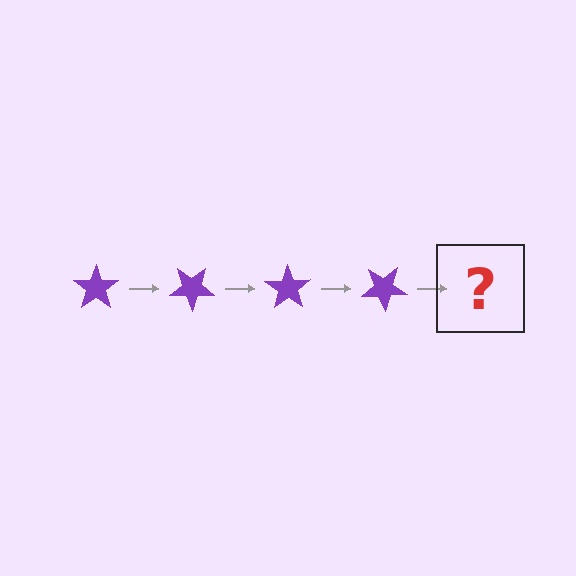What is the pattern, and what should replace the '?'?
The pattern is that the star rotates 35 degrees each step. The '?' should be a purple star rotated 140 degrees.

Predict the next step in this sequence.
The next step is a purple star rotated 140 degrees.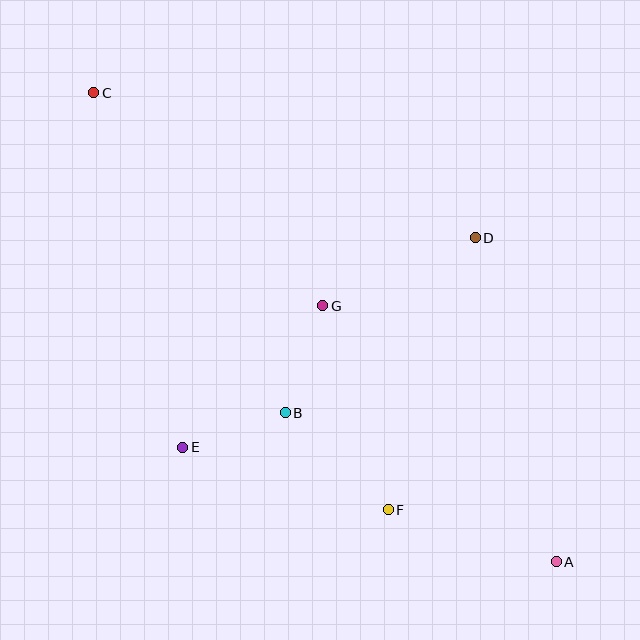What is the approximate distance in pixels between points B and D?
The distance between B and D is approximately 259 pixels.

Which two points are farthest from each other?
Points A and C are farthest from each other.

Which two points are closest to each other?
Points B and E are closest to each other.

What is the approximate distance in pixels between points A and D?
The distance between A and D is approximately 334 pixels.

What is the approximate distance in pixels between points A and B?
The distance between A and B is approximately 310 pixels.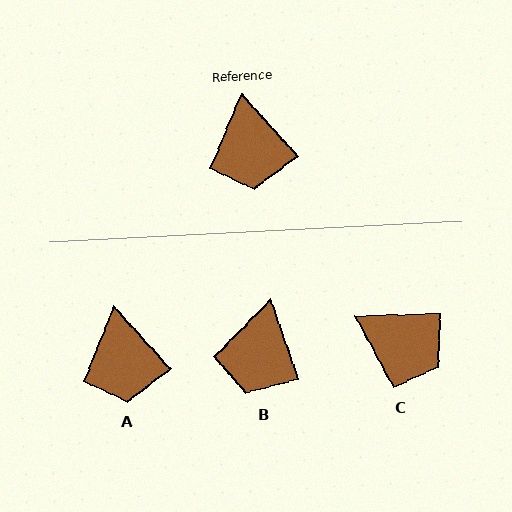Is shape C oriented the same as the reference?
No, it is off by about 50 degrees.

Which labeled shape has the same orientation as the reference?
A.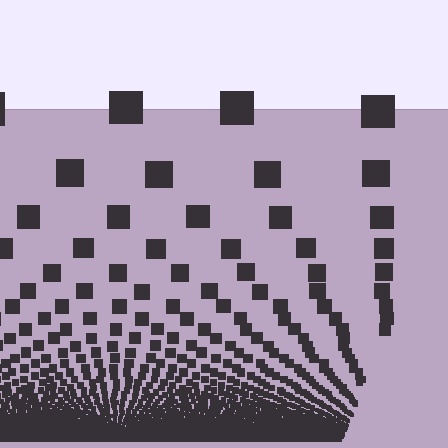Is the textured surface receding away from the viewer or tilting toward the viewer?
The surface appears to tilt toward the viewer. Texture elements get larger and sparser toward the top.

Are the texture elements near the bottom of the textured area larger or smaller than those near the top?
Smaller. The gradient is inverted — elements near the bottom are smaller and denser.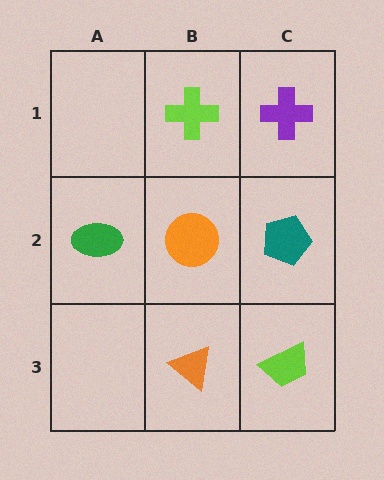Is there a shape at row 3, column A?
No, that cell is empty.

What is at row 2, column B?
An orange circle.